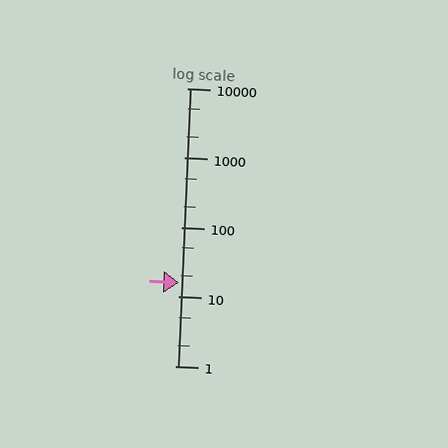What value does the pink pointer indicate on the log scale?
The pointer indicates approximately 16.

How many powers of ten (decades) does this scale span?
The scale spans 4 decades, from 1 to 10000.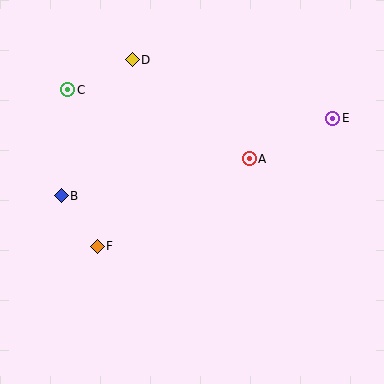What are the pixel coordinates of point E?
Point E is at (333, 118).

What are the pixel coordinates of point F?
Point F is at (97, 246).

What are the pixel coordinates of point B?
Point B is at (61, 196).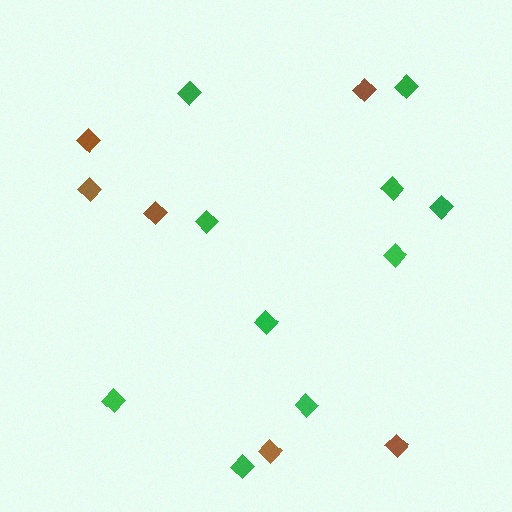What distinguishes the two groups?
There are 2 groups: one group of brown diamonds (6) and one group of green diamonds (10).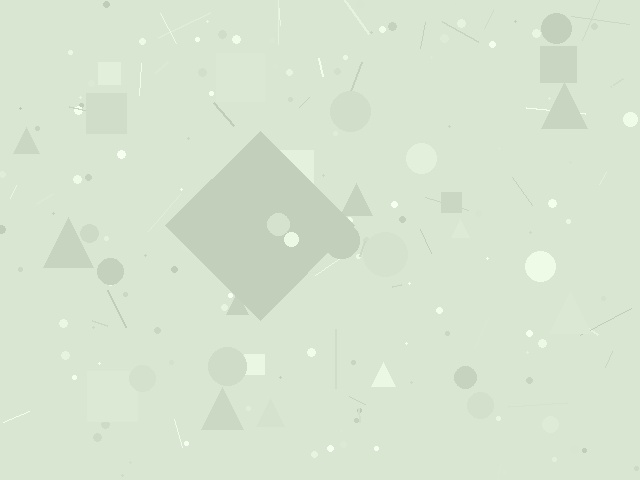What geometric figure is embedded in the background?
A diamond is embedded in the background.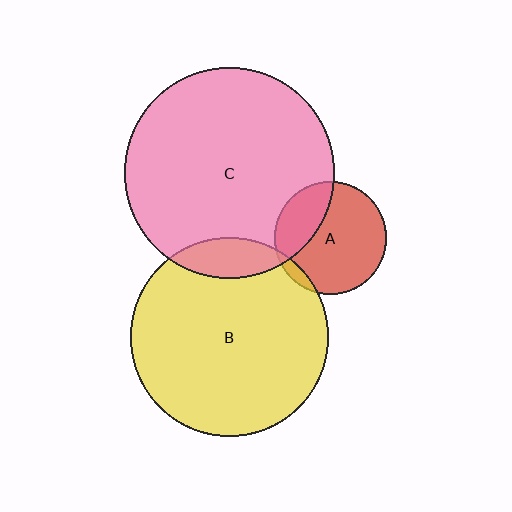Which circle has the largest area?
Circle C (pink).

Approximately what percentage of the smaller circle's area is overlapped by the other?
Approximately 30%.